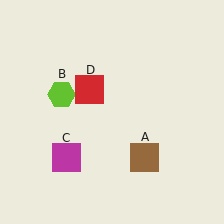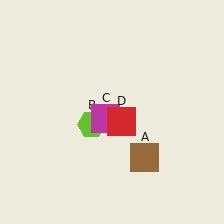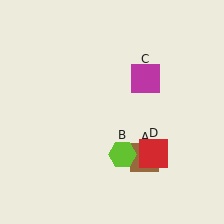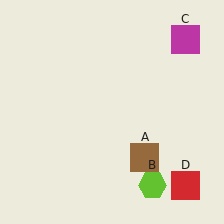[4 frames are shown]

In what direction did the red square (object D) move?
The red square (object D) moved down and to the right.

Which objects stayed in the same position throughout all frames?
Brown square (object A) remained stationary.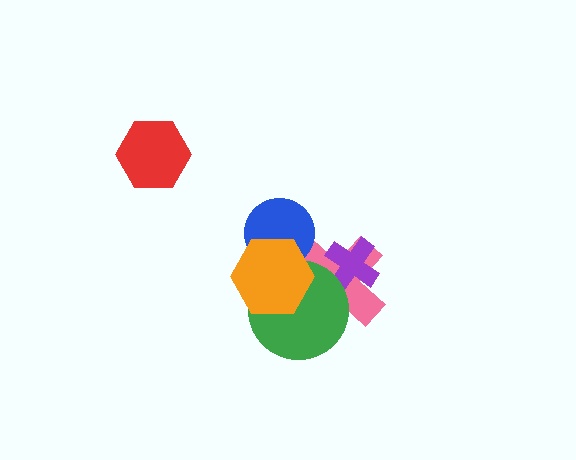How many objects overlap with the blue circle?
1 object overlaps with the blue circle.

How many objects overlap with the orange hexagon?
3 objects overlap with the orange hexagon.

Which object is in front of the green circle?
The orange hexagon is in front of the green circle.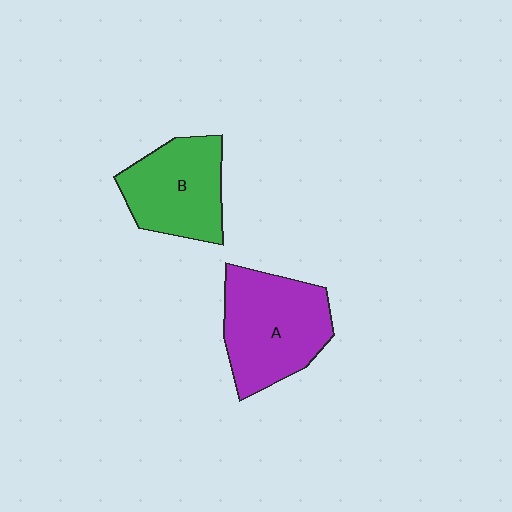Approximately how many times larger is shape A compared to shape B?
Approximately 1.2 times.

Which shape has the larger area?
Shape A (purple).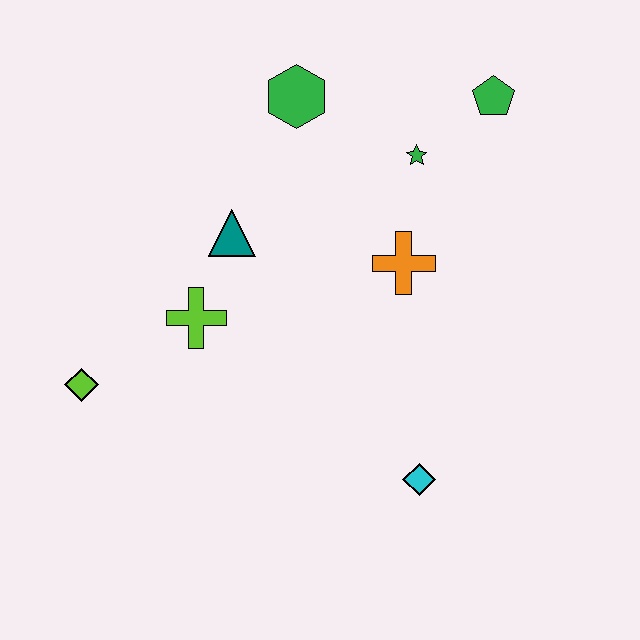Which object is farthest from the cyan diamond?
The green hexagon is farthest from the cyan diamond.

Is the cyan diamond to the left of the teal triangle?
No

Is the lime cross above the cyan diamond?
Yes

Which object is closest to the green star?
The green pentagon is closest to the green star.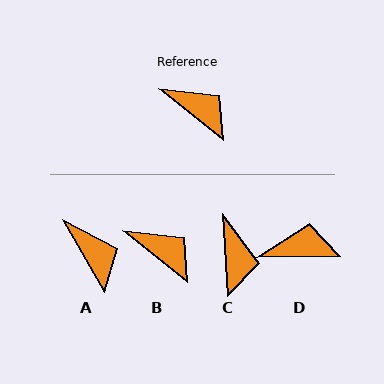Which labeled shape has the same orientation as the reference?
B.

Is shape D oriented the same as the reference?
No, it is off by about 40 degrees.